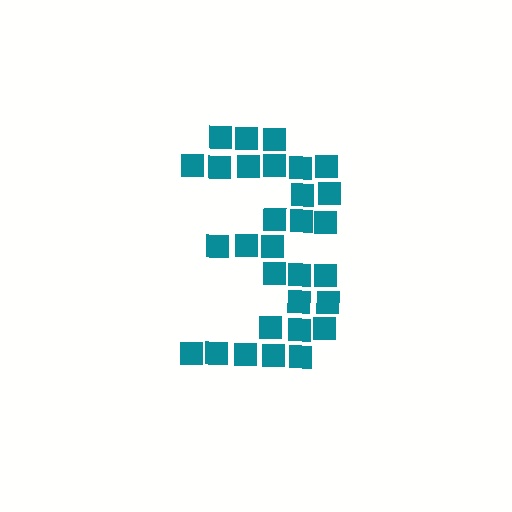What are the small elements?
The small elements are squares.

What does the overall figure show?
The overall figure shows the digit 3.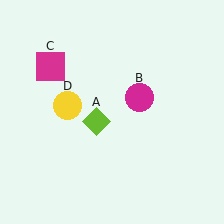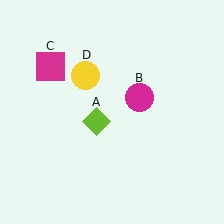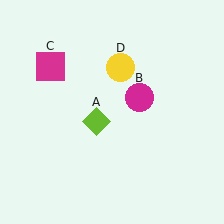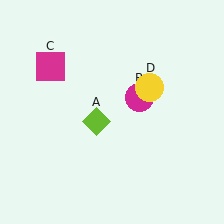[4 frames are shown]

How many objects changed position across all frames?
1 object changed position: yellow circle (object D).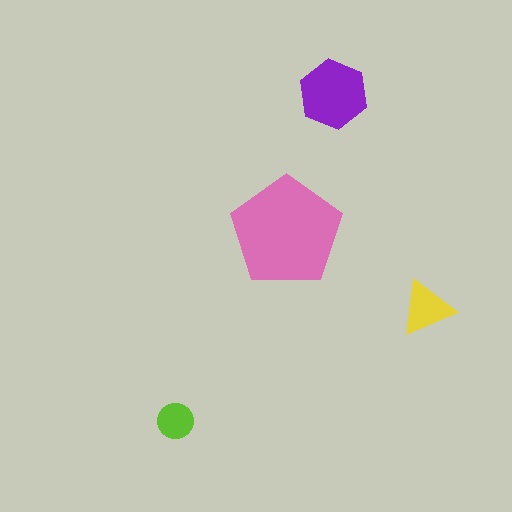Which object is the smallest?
The lime circle.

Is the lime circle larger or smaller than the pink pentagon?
Smaller.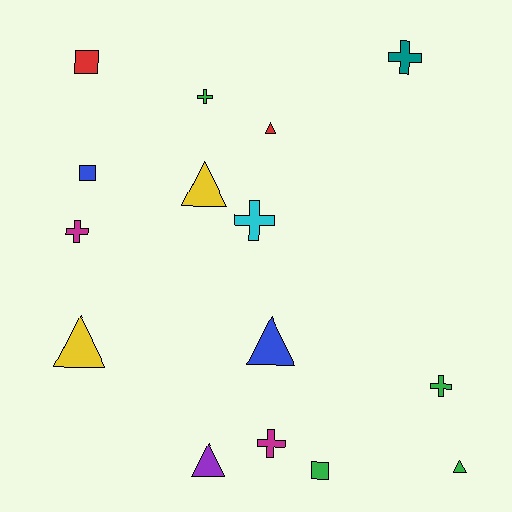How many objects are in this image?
There are 15 objects.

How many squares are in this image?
There are 3 squares.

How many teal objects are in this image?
There is 1 teal object.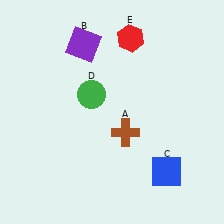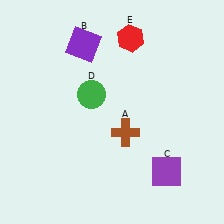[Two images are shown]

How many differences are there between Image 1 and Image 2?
There is 1 difference between the two images.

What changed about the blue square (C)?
In Image 1, C is blue. In Image 2, it changed to purple.